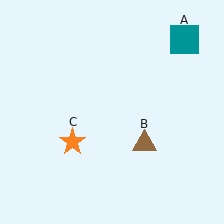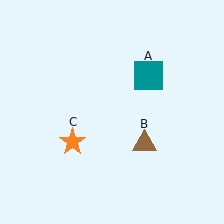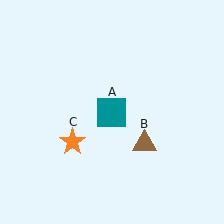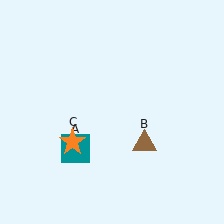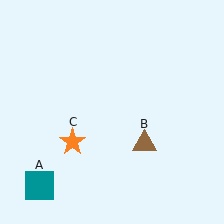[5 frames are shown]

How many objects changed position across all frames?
1 object changed position: teal square (object A).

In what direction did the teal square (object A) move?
The teal square (object A) moved down and to the left.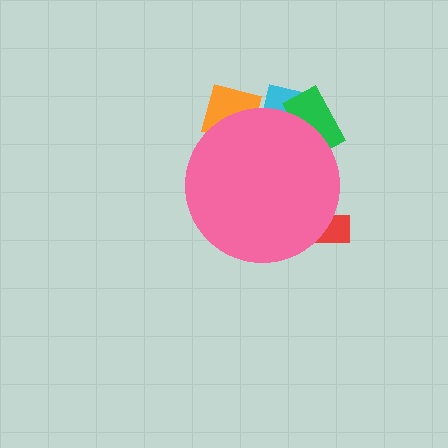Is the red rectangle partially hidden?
Yes, the red rectangle is partially hidden behind the pink circle.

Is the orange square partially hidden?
Yes, the orange square is partially hidden behind the pink circle.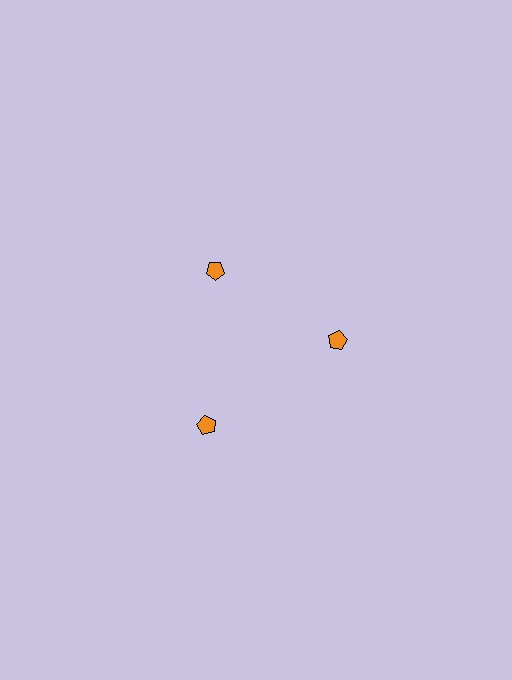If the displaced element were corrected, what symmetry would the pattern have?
It would have 3-fold rotational symmetry — the pattern would map onto itself every 120 degrees.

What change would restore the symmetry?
The symmetry would be restored by moving it inward, back onto the ring so that all 3 pentagons sit at equal angles and equal distance from the center.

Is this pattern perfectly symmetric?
No. The 3 orange pentagons are arranged in a ring, but one element near the 7 o'clock position is pushed outward from the center, breaking the 3-fold rotational symmetry.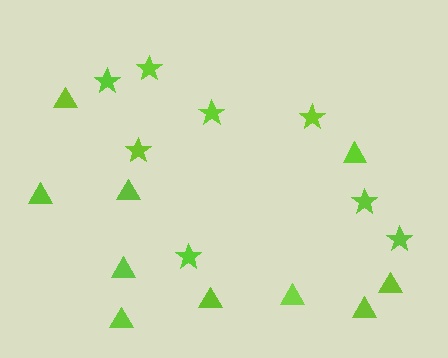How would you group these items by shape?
There are 2 groups: one group of triangles (10) and one group of stars (8).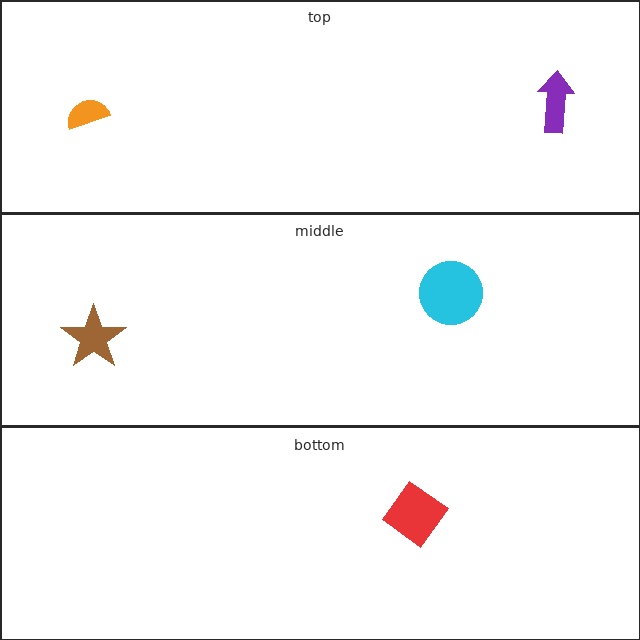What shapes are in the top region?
The orange semicircle, the purple arrow.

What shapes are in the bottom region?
The red diamond.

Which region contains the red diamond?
The bottom region.